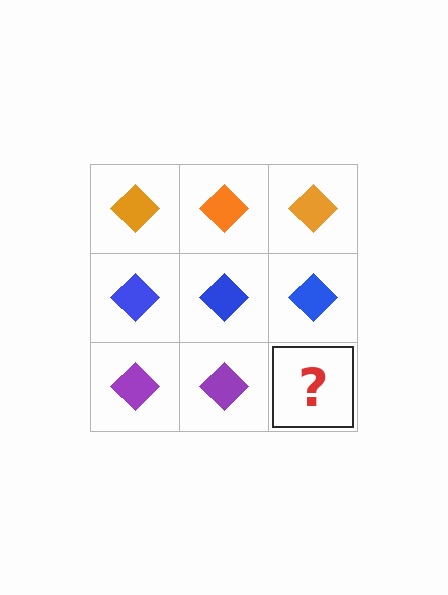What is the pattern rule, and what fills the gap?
The rule is that each row has a consistent color. The gap should be filled with a purple diamond.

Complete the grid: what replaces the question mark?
The question mark should be replaced with a purple diamond.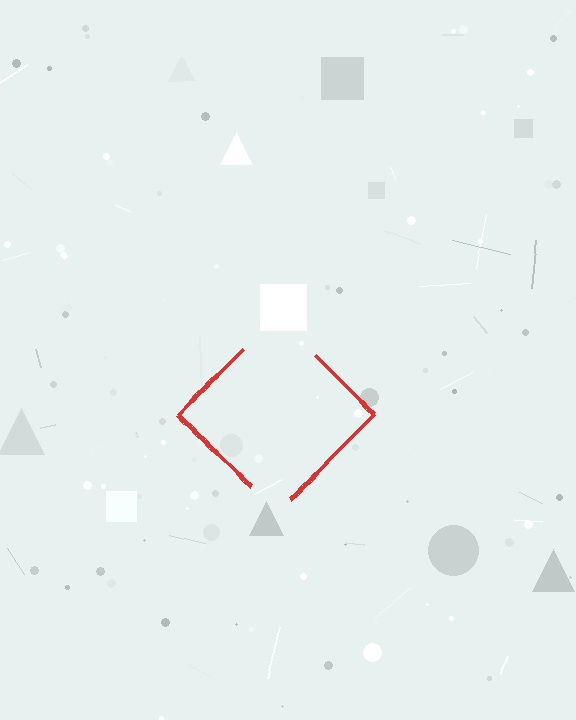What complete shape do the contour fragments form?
The contour fragments form a diamond.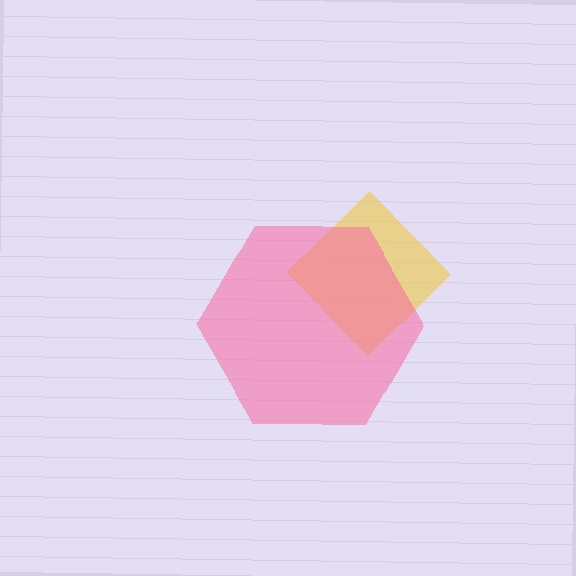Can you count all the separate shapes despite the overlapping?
Yes, there are 2 separate shapes.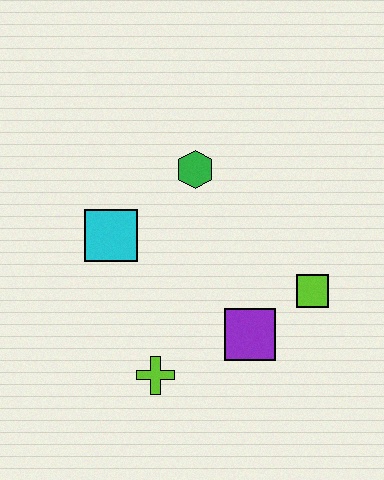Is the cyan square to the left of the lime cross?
Yes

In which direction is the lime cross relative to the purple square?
The lime cross is to the left of the purple square.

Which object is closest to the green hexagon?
The cyan square is closest to the green hexagon.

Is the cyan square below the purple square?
No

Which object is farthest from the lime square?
The cyan square is farthest from the lime square.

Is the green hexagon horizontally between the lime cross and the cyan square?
No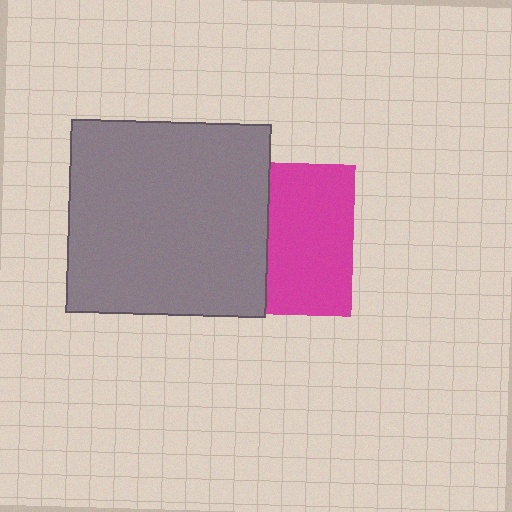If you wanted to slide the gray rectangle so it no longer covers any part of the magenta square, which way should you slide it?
Slide it left — that is the most direct way to separate the two shapes.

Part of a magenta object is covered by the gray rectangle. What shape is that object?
It is a square.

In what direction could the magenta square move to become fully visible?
The magenta square could move right. That would shift it out from behind the gray rectangle entirely.